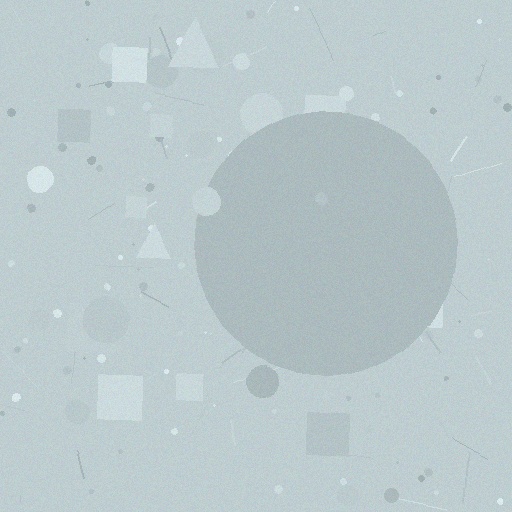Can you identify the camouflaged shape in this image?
The camouflaged shape is a circle.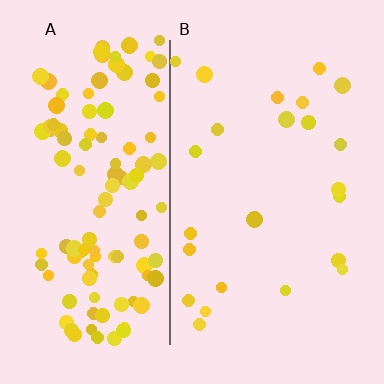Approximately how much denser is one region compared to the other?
Approximately 4.8× — region A over region B.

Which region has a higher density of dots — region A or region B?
A (the left).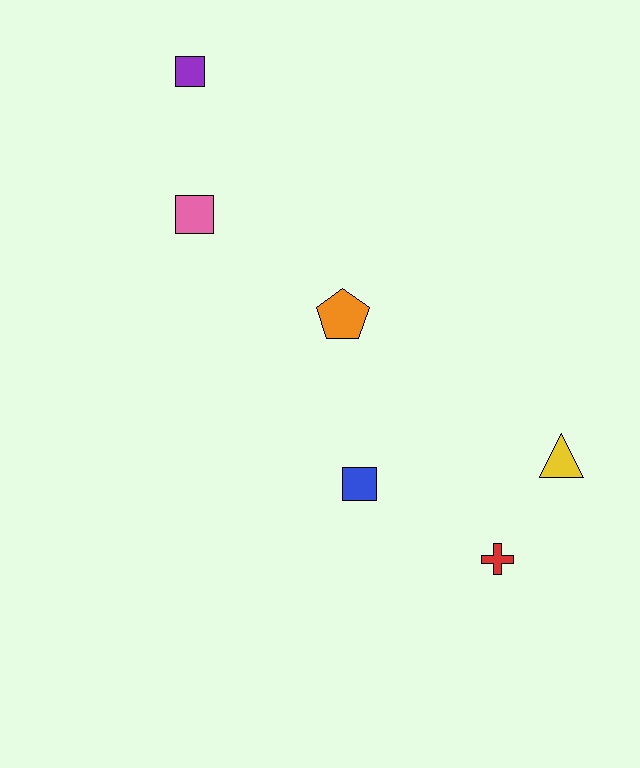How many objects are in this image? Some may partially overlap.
There are 6 objects.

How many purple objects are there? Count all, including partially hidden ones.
There is 1 purple object.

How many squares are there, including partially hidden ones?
There are 3 squares.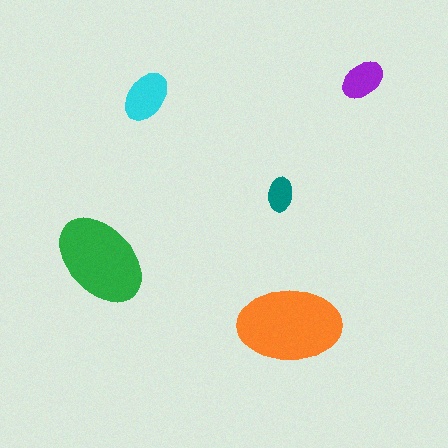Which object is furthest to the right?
The purple ellipse is rightmost.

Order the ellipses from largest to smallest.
the orange one, the green one, the cyan one, the purple one, the teal one.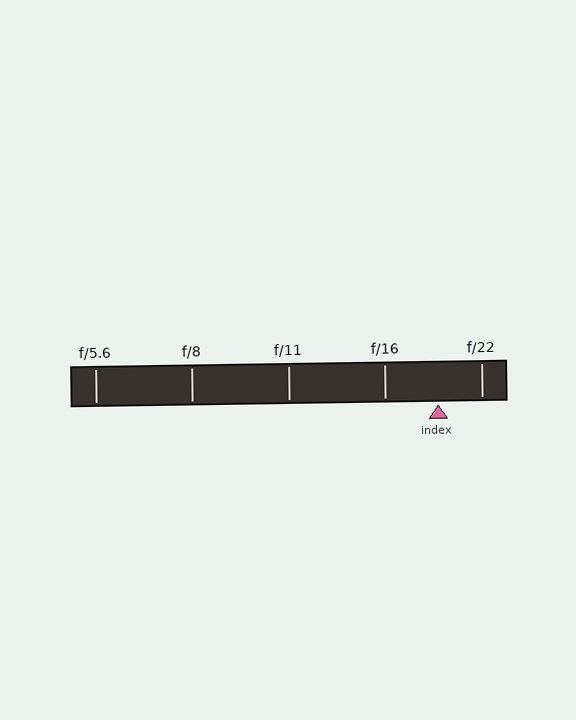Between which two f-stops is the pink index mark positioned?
The index mark is between f/16 and f/22.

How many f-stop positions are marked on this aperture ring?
There are 5 f-stop positions marked.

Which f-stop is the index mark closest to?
The index mark is closest to f/22.